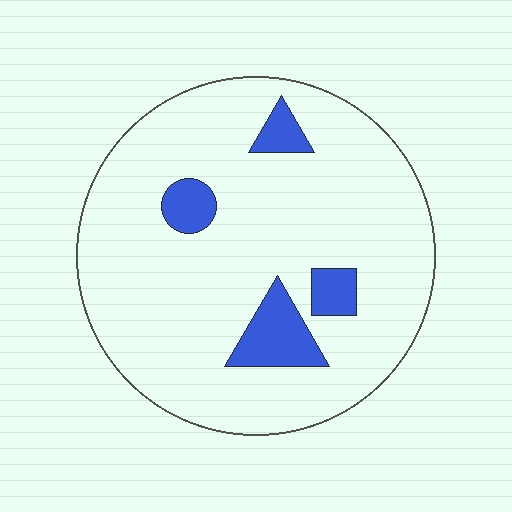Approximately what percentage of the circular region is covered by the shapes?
Approximately 10%.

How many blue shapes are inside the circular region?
4.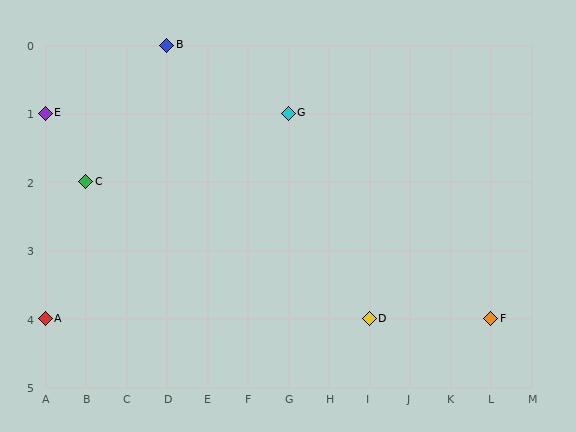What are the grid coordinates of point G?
Point G is at grid coordinates (G, 1).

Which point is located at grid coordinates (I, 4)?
Point D is at (I, 4).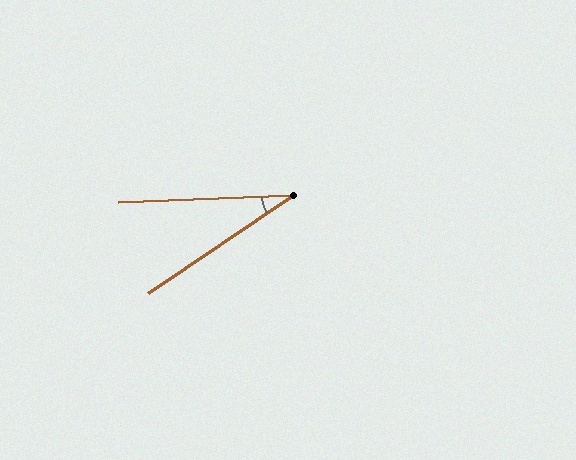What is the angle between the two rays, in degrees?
Approximately 32 degrees.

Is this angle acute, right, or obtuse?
It is acute.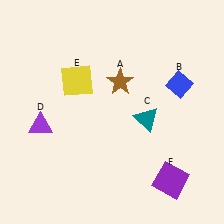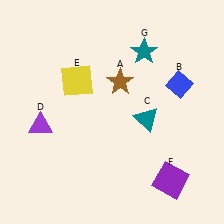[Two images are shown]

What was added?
A teal star (G) was added in Image 2.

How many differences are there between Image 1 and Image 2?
There is 1 difference between the two images.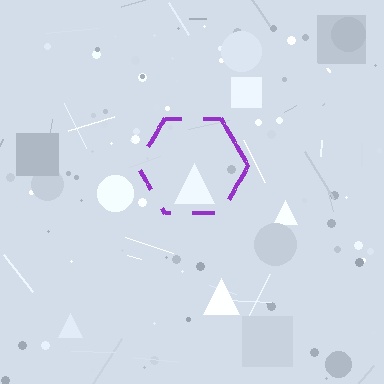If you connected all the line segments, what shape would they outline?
They would outline a hexagon.